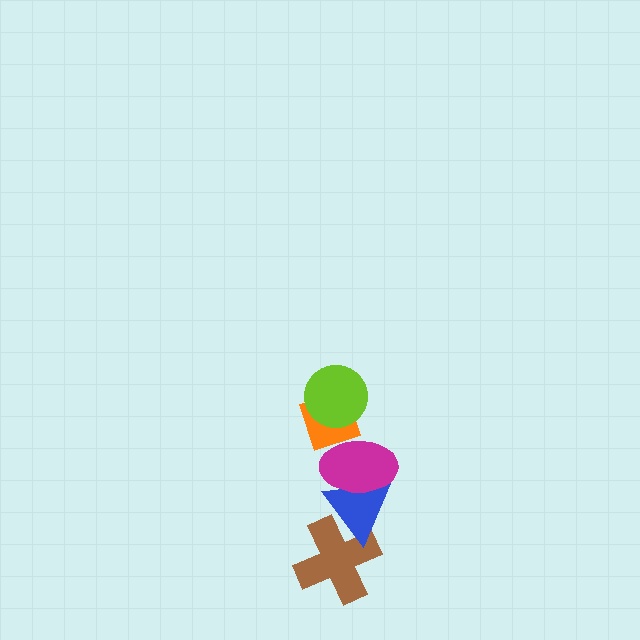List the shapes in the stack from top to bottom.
From top to bottom: the lime circle, the orange diamond, the magenta ellipse, the blue triangle, the brown cross.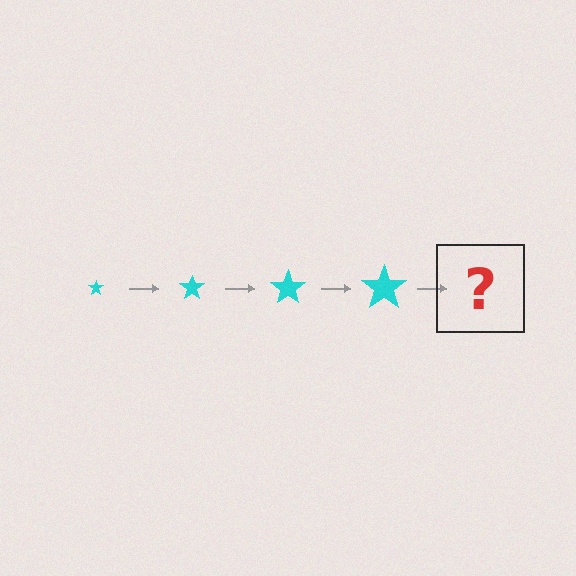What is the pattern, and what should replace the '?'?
The pattern is that the star gets progressively larger each step. The '?' should be a cyan star, larger than the previous one.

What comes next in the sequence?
The next element should be a cyan star, larger than the previous one.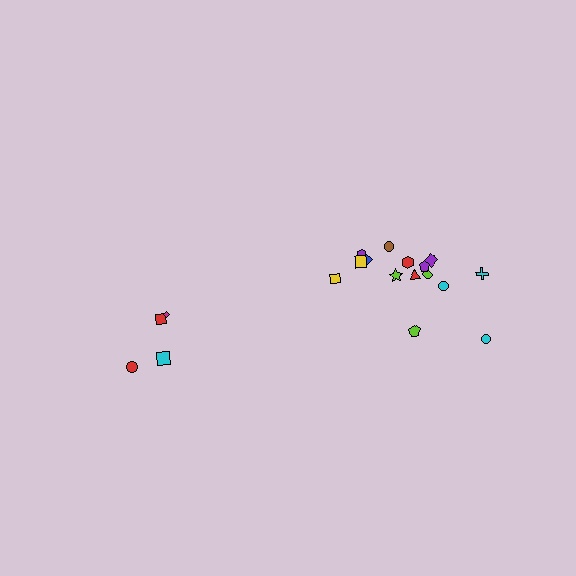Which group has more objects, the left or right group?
The right group.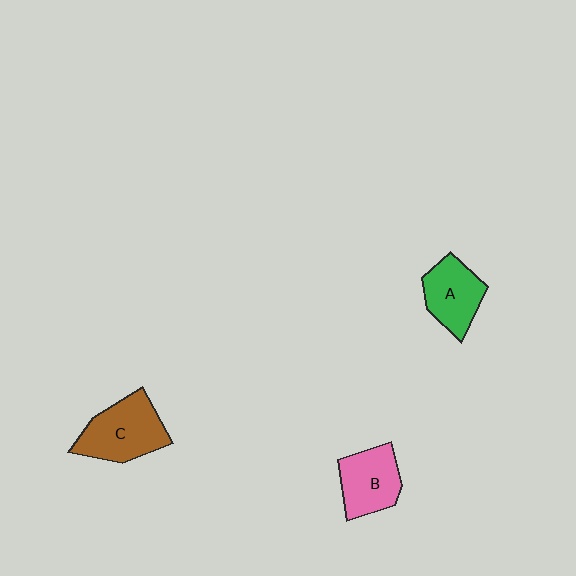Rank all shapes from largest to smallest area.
From largest to smallest: C (brown), B (pink), A (green).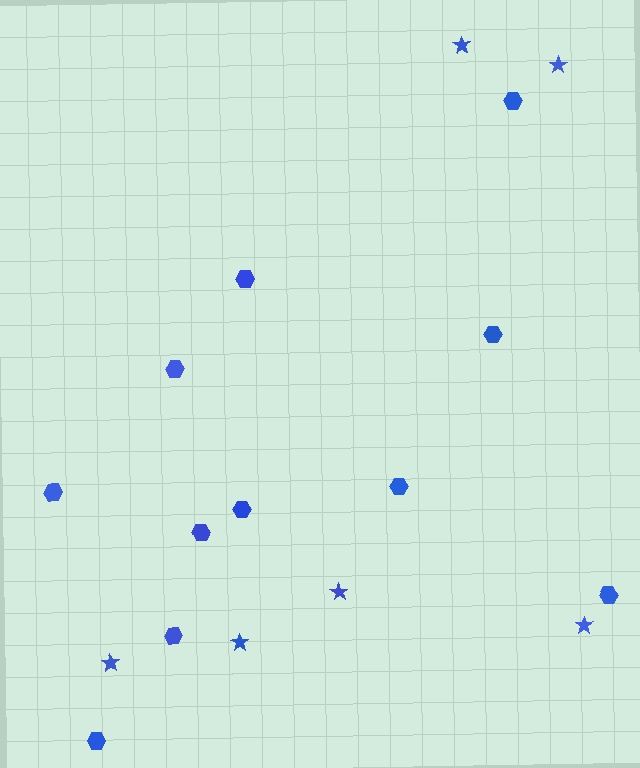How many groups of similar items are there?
There are 2 groups: one group of hexagons (11) and one group of stars (6).